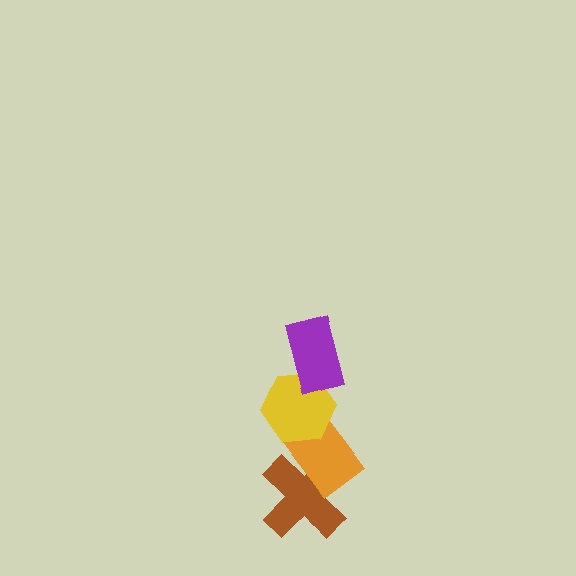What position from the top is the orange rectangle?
The orange rectangle is 3rd from the top.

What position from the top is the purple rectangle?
The purple rectangle is 1st from the top.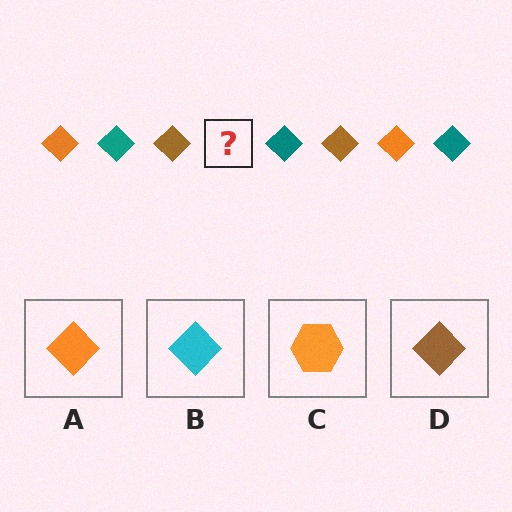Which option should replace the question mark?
Option A.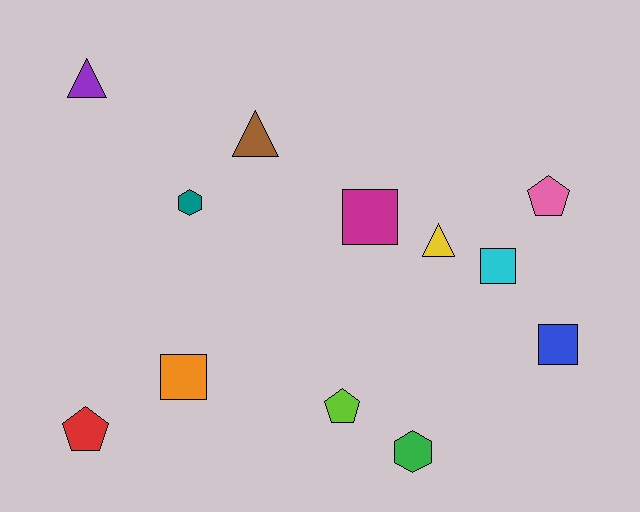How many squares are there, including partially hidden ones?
There are 4 squares.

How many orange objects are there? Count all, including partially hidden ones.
There is 1 orange object.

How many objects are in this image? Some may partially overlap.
There are 12 objects.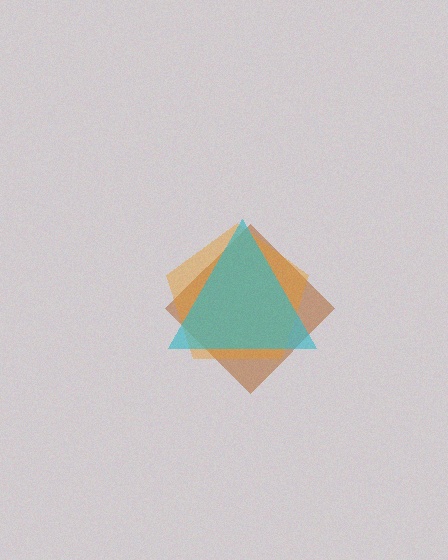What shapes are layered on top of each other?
The layered shapes are: a brown diamond, an orange pentagon, a cyan triangle.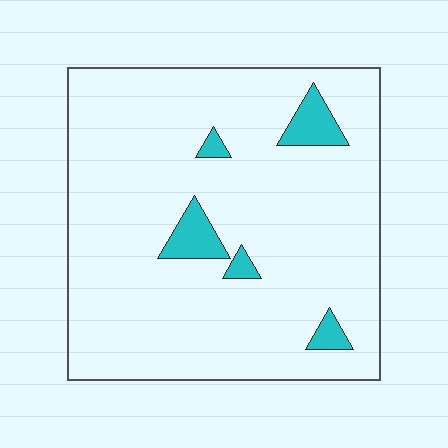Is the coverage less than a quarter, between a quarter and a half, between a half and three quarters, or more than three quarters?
Less than a quarter.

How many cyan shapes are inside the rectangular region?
5.